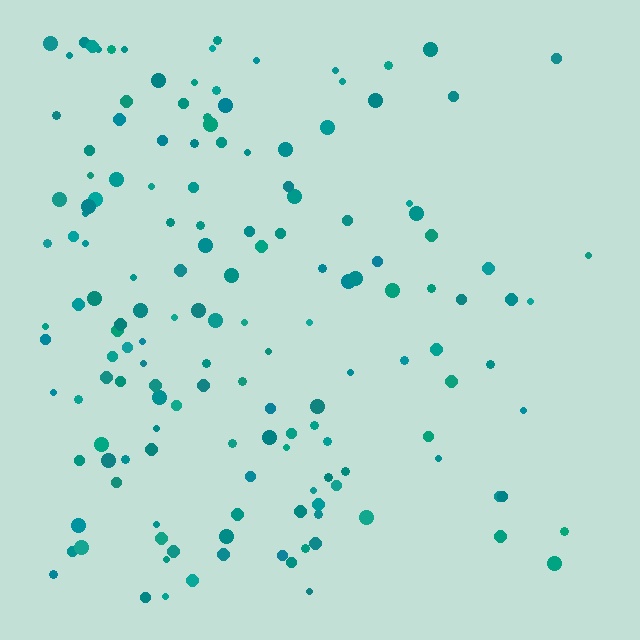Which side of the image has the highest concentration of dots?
The left.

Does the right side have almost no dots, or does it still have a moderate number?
Still a moderate number, just noticeably fewer than the left.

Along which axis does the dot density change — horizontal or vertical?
Horizontal.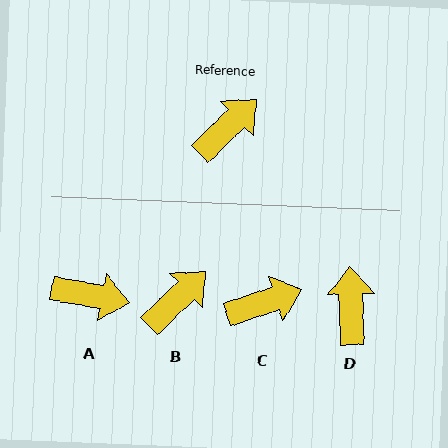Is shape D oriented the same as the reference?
No, it is off by about 48 degrees.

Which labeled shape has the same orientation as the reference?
B.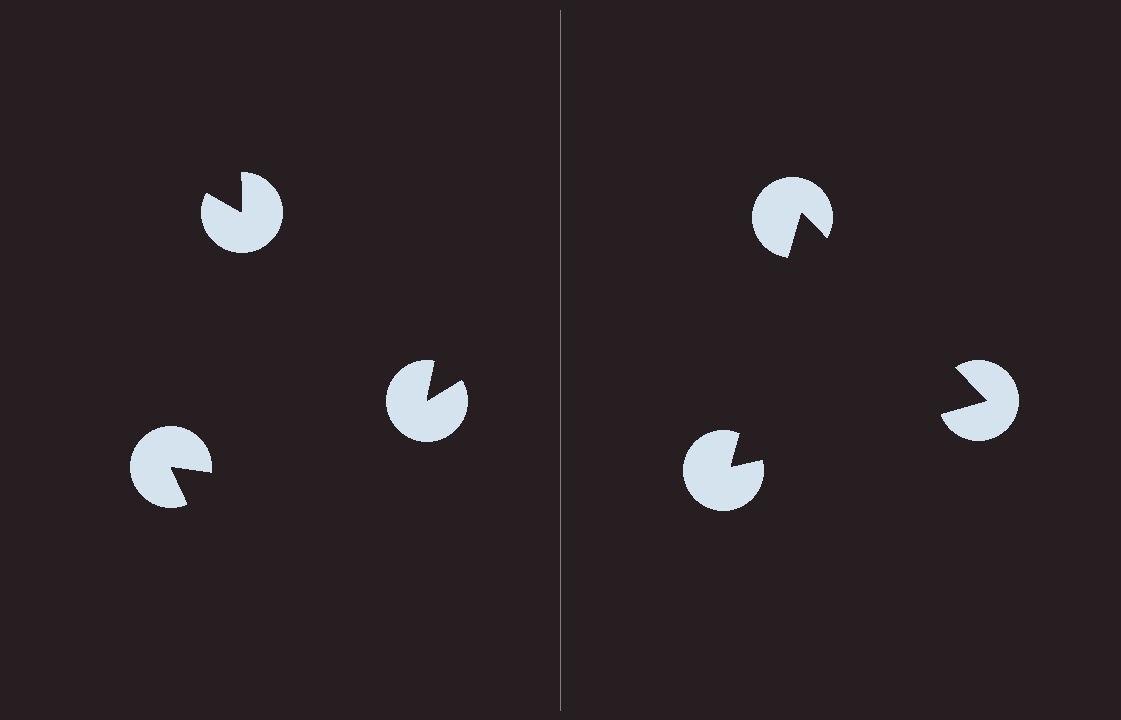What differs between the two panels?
The pac-man discs are positioned identically on both sides; only the wedge orientations differ. On the right they align to a triangle; on the left they are misaligned.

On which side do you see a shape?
An illusory triangle appears on the right side. On the left side the wedge cuts are rotated, so no coherent shape forms.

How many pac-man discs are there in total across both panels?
6 — 3 on each side.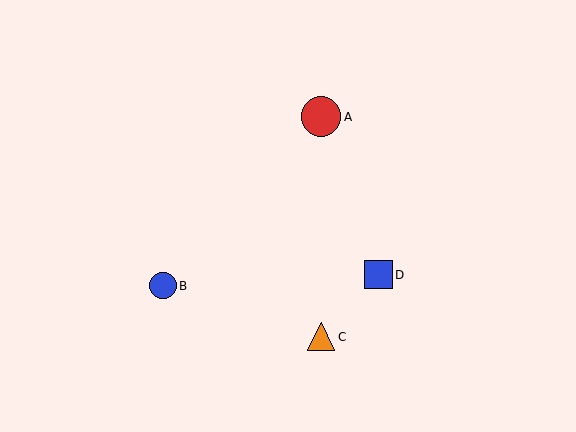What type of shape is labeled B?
Shape B is a blue circle.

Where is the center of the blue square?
The center of the blue square is at (379, 275).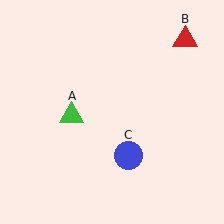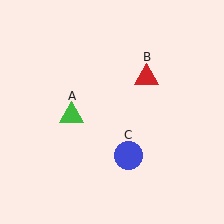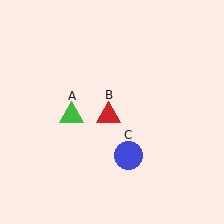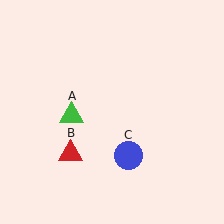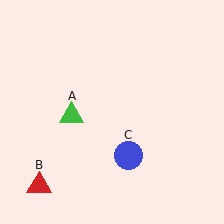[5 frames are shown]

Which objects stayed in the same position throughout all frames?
Green triangle (object A) and blue circle (object C) remained stationary.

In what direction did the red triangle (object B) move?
The red triangle (object B) moved down and to the left.